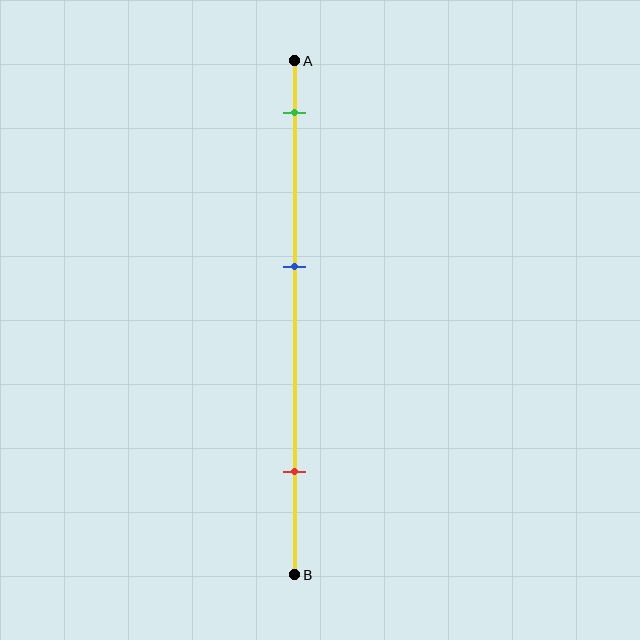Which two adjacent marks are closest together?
The green and blue marks are the closest adjacent pair.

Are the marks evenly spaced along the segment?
Yes, the marks are approximately evenly spaced.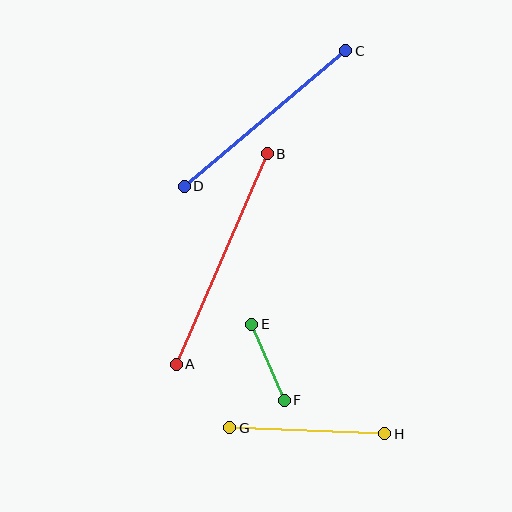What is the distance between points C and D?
The distance is approximately 211 pixels.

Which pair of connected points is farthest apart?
Points A and B are farthest apart.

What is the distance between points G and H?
The distance is approximately 155 pixels.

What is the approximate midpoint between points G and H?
The midpoint is at approximately (307, 431) pixels.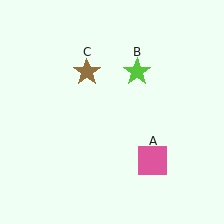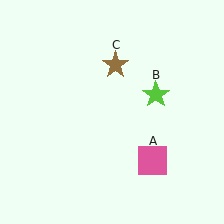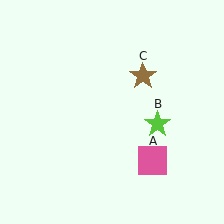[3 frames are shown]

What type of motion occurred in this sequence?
The lime star (object B), brown star (object C) rotated clockwise around the center of the scene.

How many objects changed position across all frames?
2 objects changed position: lime star (object B), brown star (object C).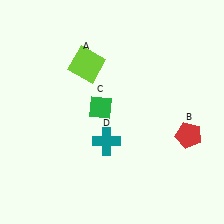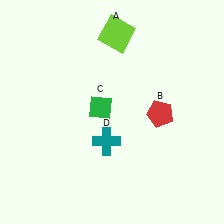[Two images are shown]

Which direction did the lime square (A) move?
The lime square (A) moved up.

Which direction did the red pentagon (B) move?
The red pentagon (B) moved left.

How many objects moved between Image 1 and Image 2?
2 objects moved between the two images.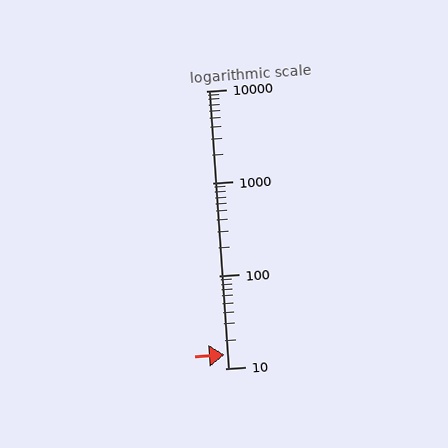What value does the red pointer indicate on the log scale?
The pointer indicates approximately 14.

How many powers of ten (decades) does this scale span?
The scale spans 3 decades, from 10 to 10000.